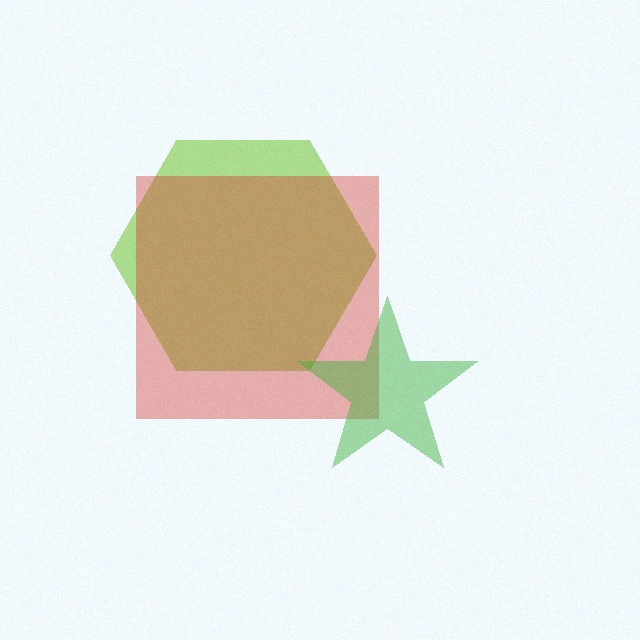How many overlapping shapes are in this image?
There are 3 overlapping shapes in the image.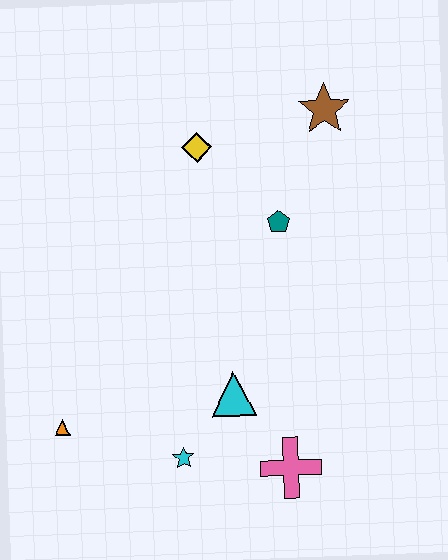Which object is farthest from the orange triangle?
The brown star is farthest from the orange triangle.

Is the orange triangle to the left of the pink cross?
Yes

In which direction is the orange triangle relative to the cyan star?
The orange triangle is to the left of the cyan star.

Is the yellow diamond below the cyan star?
No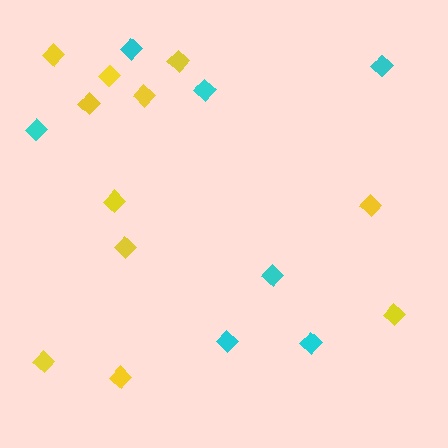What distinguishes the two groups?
There are 2 groups: one group of cyan diamonds (7) and one group of yellow diamonds (11).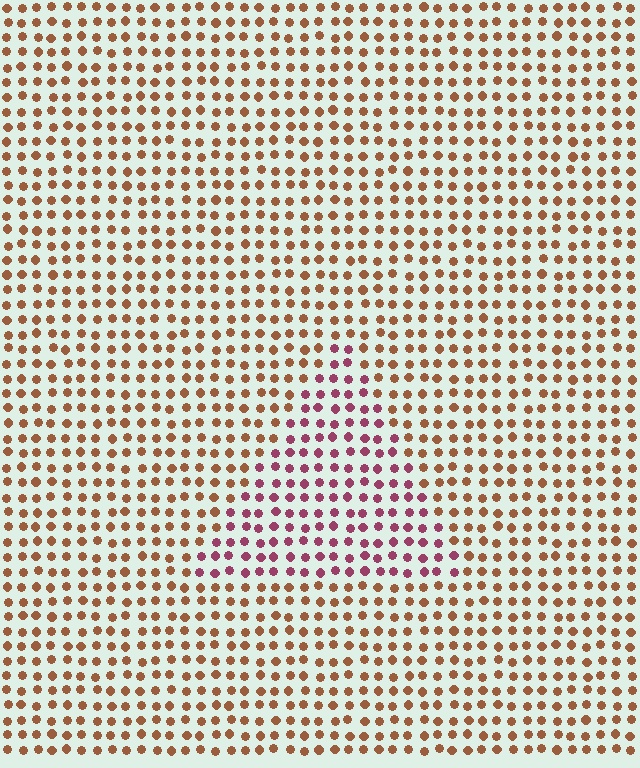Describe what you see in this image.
The image is filled with small brown elements in a uniform arrangement. A triangle-shaped region is visible where the elements are tinted to a slightly different hue, forming a subtle color boundary.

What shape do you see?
I see a triangle.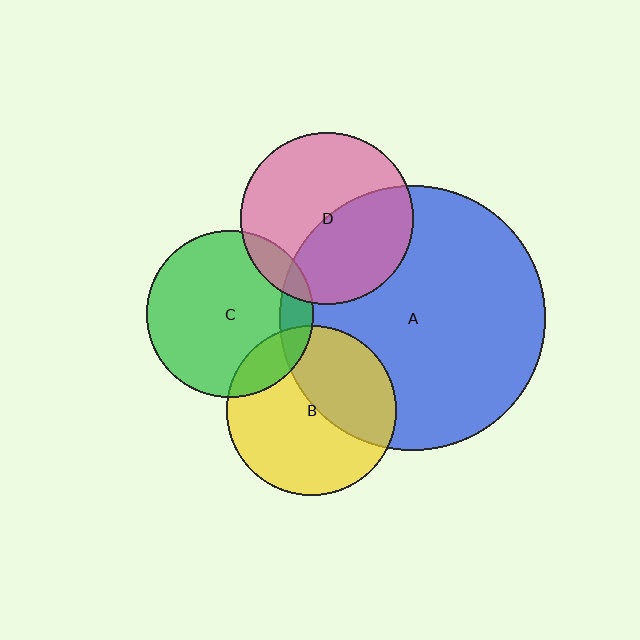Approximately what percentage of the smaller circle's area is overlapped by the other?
Approximately 15%.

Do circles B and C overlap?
Yes.